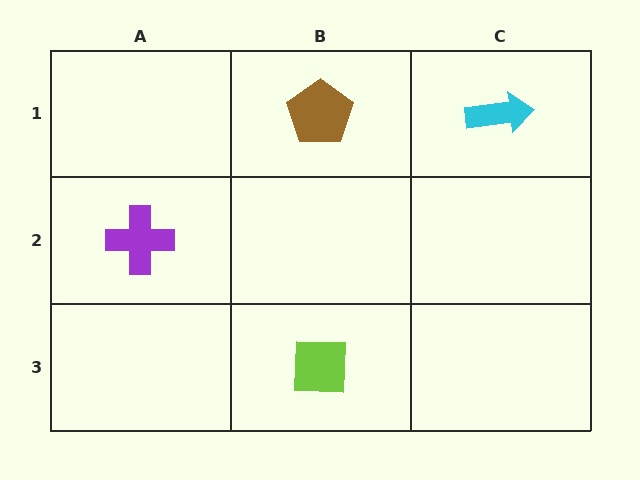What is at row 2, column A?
A purple cross.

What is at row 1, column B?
A brown pentagon.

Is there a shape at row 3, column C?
No, that cell is empty.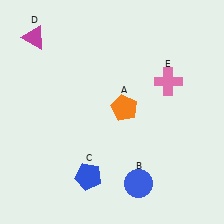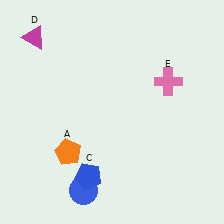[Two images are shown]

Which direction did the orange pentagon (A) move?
The orange pentagon (A) moved left.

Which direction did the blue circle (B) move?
The blue circle (B) moved left.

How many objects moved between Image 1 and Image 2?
2 objects moved between the two images.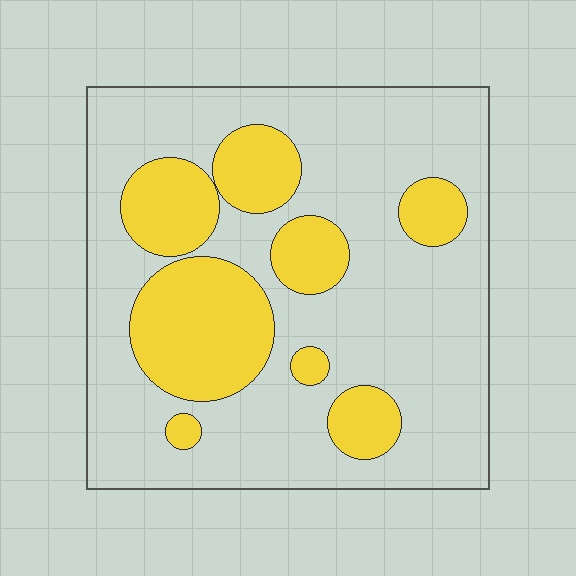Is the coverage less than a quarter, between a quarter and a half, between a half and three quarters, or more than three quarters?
Between a quarter and a half.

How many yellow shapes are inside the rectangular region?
8.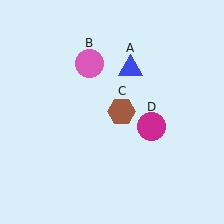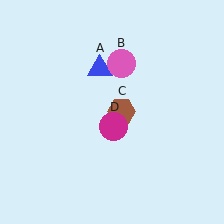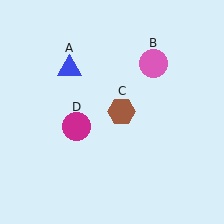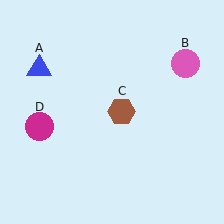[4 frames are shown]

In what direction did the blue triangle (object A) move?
The blue triangle (object A) moved left.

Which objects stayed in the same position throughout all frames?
Brown hexagon (object C) remained stationary.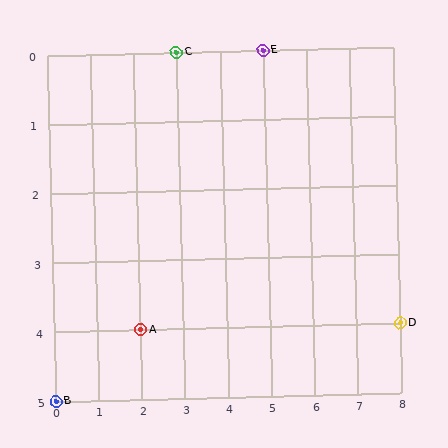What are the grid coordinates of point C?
Point C is at grid coordinates (3, 0).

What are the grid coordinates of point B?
Point B is at grid coordinates (0, 5).